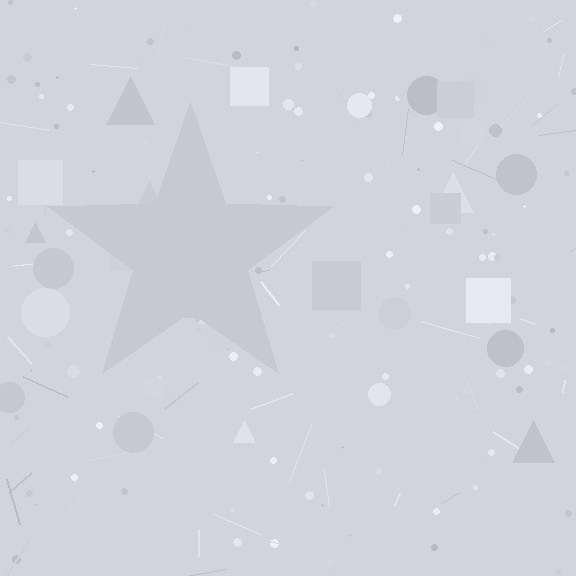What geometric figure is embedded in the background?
A star is embedded in the background.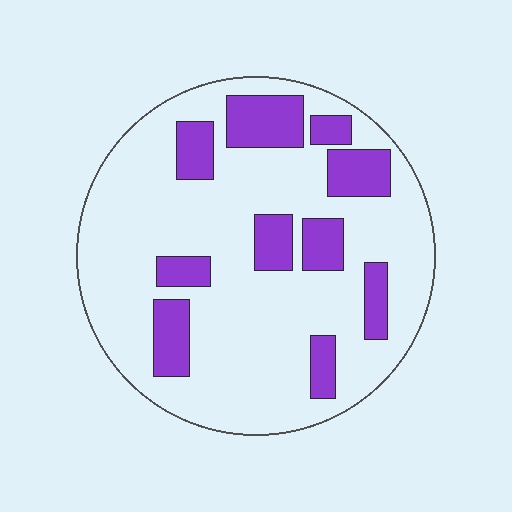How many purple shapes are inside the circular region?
10.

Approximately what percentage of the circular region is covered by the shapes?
Approximately 25%.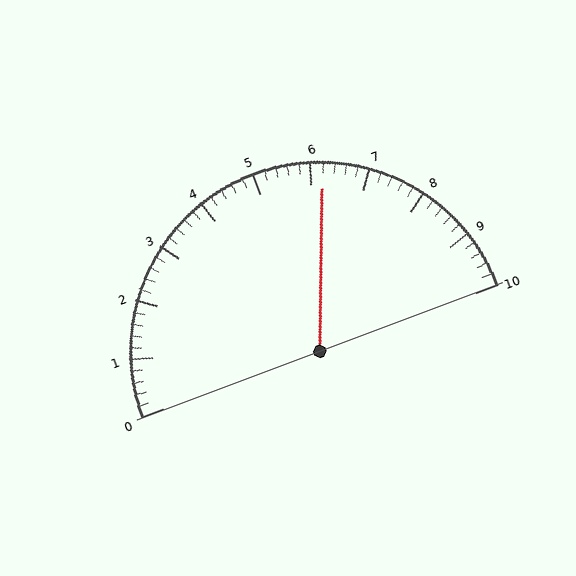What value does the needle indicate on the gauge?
The needle indicates approximately 6.2.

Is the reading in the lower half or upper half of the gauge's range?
The reading is in the upper half of the range (0 to 10).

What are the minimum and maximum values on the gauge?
The gauge ranges from 0 to 10.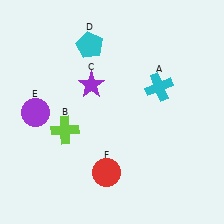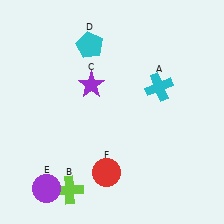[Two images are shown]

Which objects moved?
The objects that moved are: the lime cross (B), the purple circle (E).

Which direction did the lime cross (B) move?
The lime cross (B) moved down.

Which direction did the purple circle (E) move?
The purple circle (E) moved down.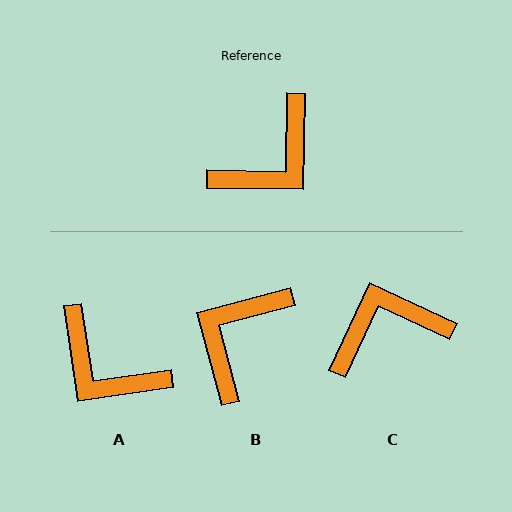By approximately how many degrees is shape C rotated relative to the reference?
Approximately 156 degrees counter-clockwise.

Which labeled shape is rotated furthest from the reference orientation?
B, about 164 degrees away.